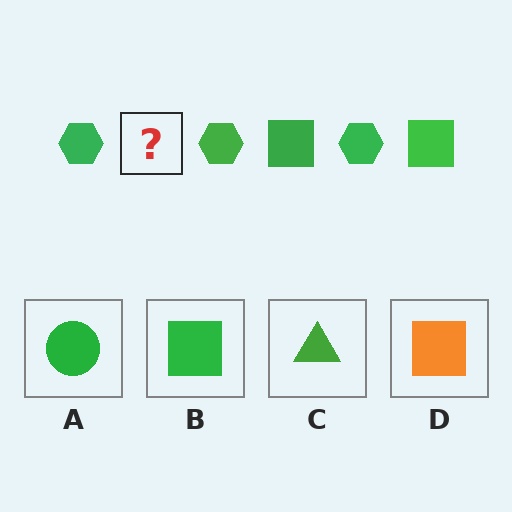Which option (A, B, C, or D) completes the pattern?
B.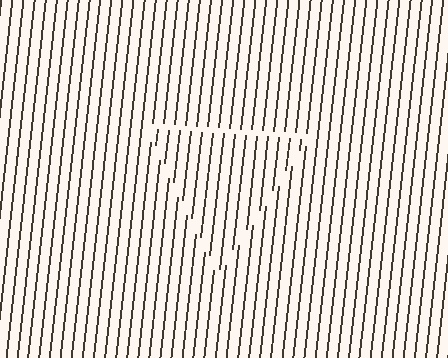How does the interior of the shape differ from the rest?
The interior of the shape contains the same grating, shifted by half a period — the contour is defined by the phase discontinuity where line-ends from the inner and outer gratings abut.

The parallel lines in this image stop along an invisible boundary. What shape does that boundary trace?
An illusory triangle. The interior of the shape contains the same grating, shifted by half a period — the contour is defined by the phase discontinuity where line-ends from the inner and outer gratings abut.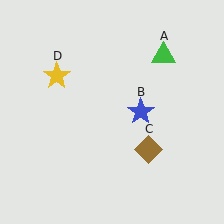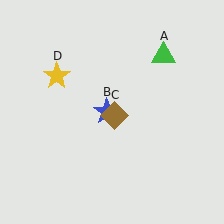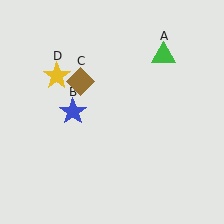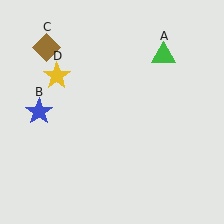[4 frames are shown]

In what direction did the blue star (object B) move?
The blue star (object B) moved left.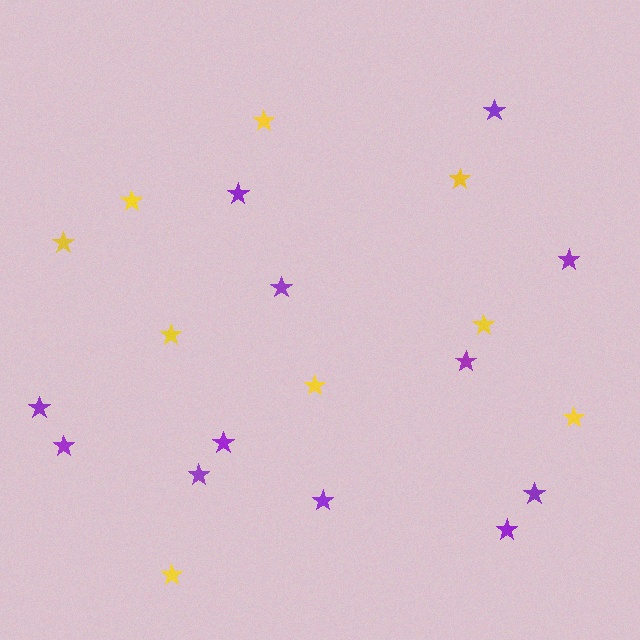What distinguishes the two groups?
There are 2 groups: one group of yellow stars (9) and one group of purple stars (12).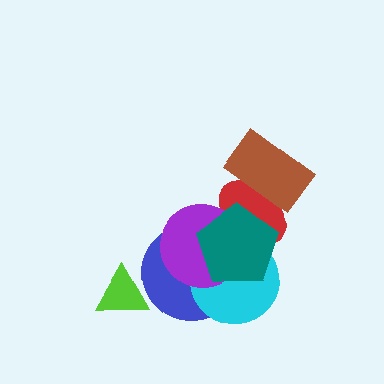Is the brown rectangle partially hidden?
No, no other shape covers it.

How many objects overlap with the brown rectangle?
1 object overlaps with the brown rectangle.